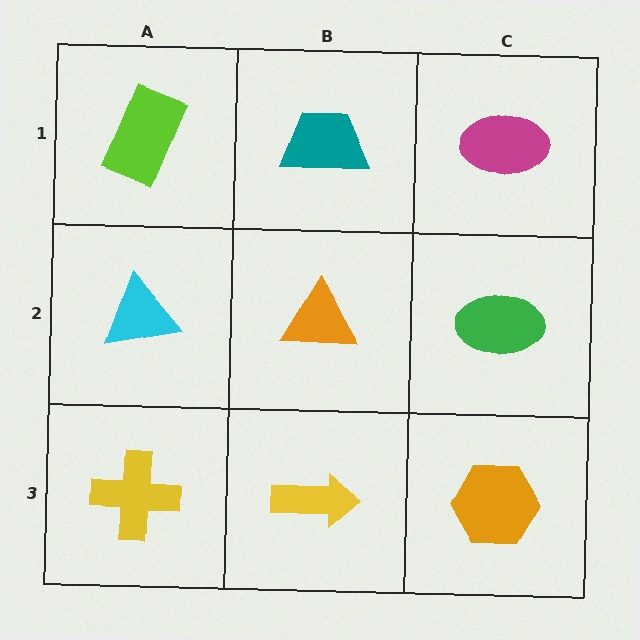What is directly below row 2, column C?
An orange hexagon.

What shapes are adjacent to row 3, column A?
A cyan triangle (row 2, column A), a yellow arrow (row 3, column B).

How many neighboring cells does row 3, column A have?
2.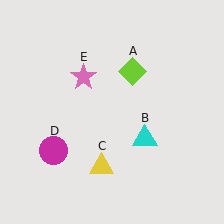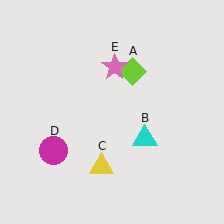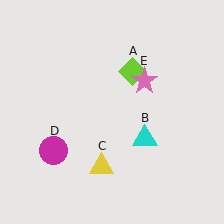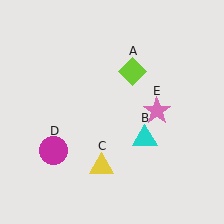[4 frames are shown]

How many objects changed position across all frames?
1 object changed position: pink star (object E).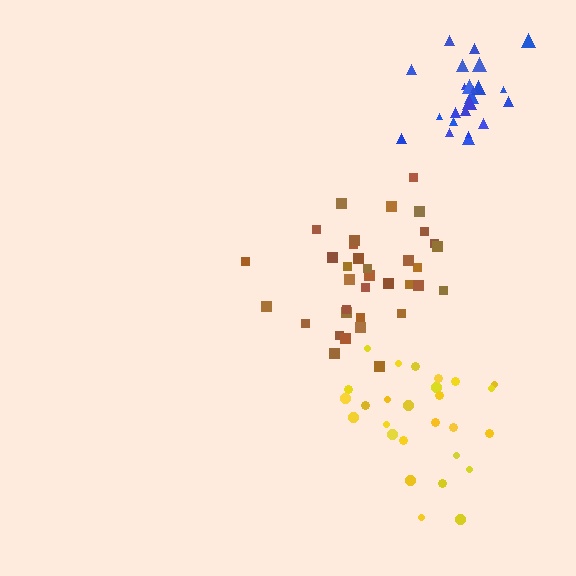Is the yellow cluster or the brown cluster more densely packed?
Brown.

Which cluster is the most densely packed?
Blue.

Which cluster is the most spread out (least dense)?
Yellow.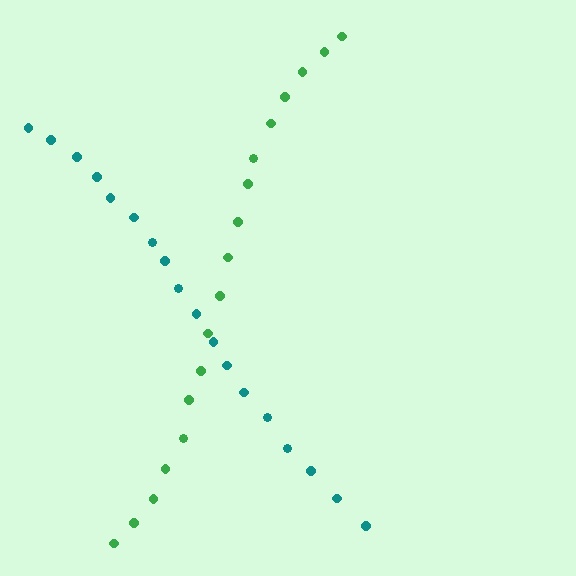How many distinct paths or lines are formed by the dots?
There are 2 distinct paths.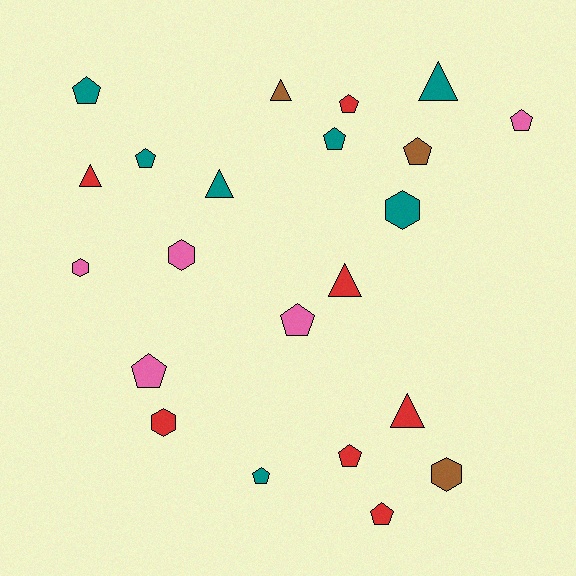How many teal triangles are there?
There are 2 teal triangles.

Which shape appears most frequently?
Pentagon, with 11 objects.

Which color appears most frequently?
Red, with 7 objects.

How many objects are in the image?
There are 22 objects.